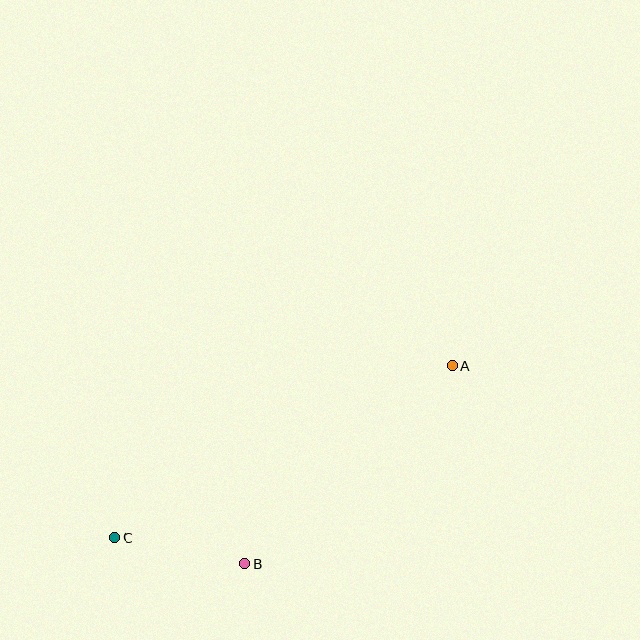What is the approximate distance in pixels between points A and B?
The distance between A and B is approximately 287 pixels.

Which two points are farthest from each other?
Points A and C are farthest from each other.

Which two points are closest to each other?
Points B and C are closest to each other.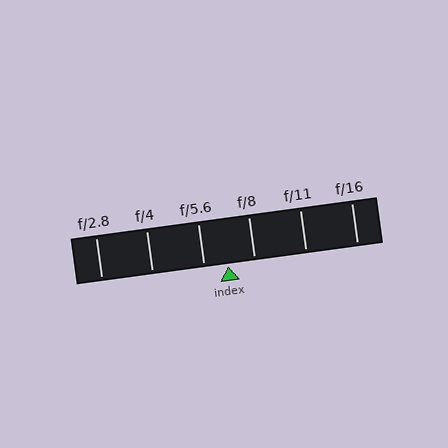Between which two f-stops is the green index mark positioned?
The index mark is between f/5.6 and f/8.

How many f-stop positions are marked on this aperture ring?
There are 6 f-stop positions marked.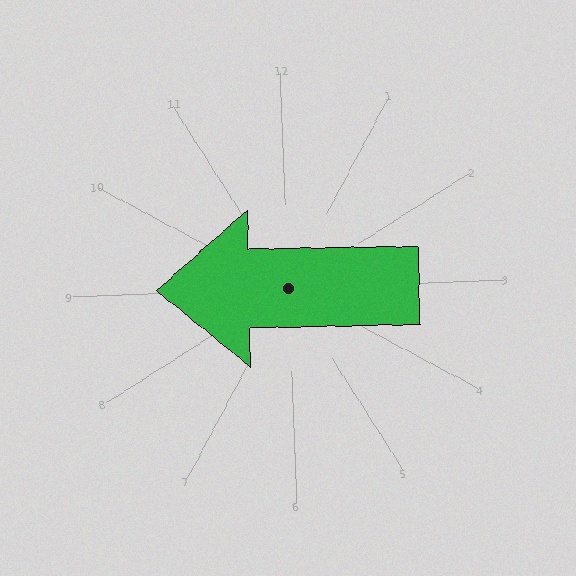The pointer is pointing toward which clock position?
Roughly 9 o'clock.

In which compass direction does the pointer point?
West.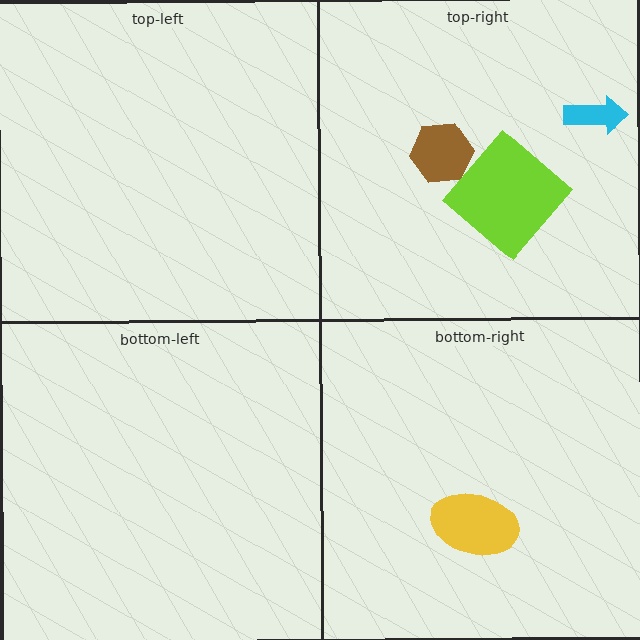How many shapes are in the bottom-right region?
1.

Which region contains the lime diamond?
The top-right region.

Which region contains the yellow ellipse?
The bottom-right region.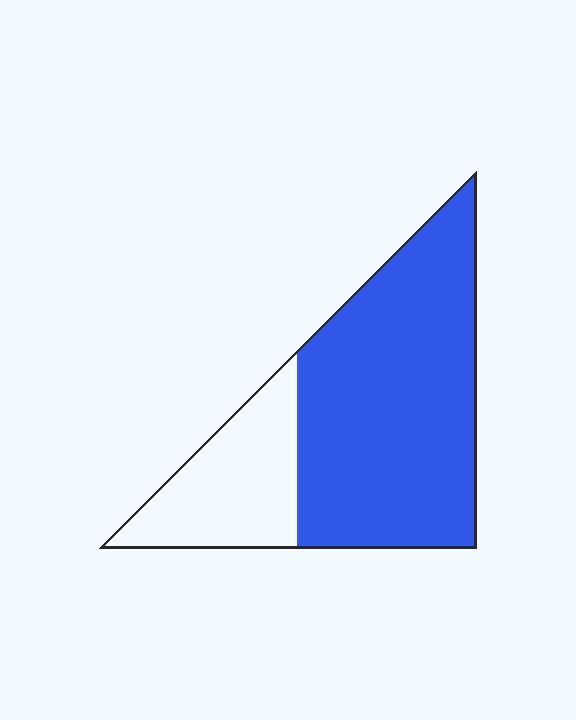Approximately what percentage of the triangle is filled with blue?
Approximately 70%.